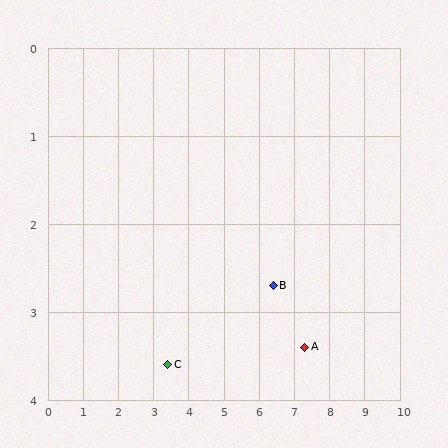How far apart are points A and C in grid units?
Points A and C are about 3.9 grid units apart.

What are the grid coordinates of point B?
Point B is at approximately (6.4, 2.7).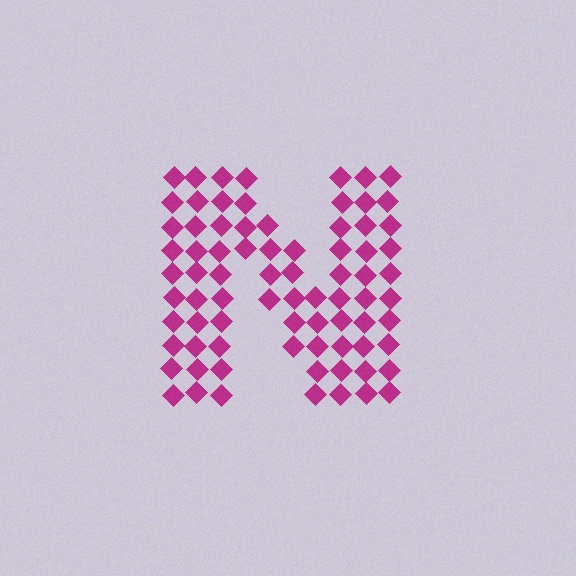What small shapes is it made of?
It is made of small diamonds.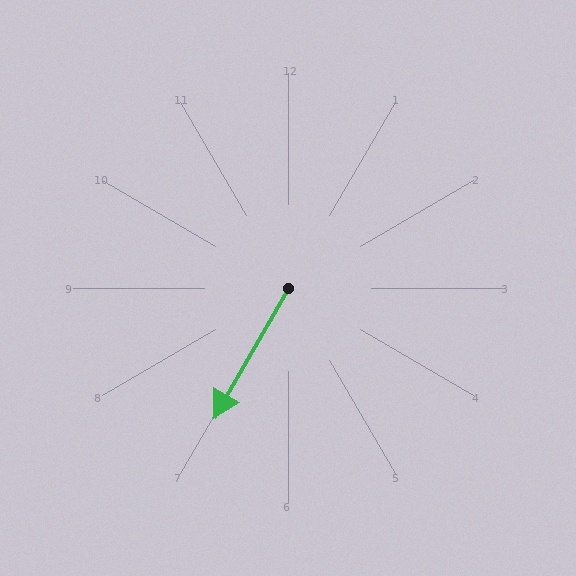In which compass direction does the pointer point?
Southwest.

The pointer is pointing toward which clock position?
Roughly 7 o'clock.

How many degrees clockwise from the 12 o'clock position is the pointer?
Approximately 210 degrees.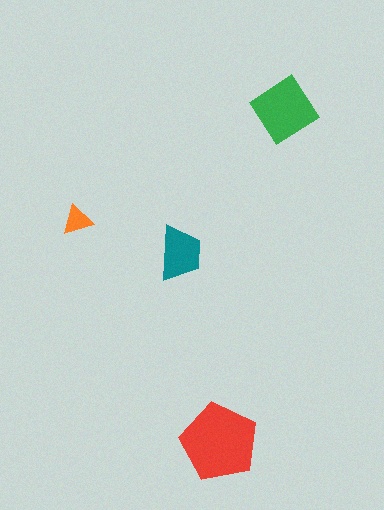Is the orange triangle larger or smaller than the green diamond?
Smaller.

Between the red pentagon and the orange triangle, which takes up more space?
The red pentagon.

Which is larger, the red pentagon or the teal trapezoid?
The red pentagon.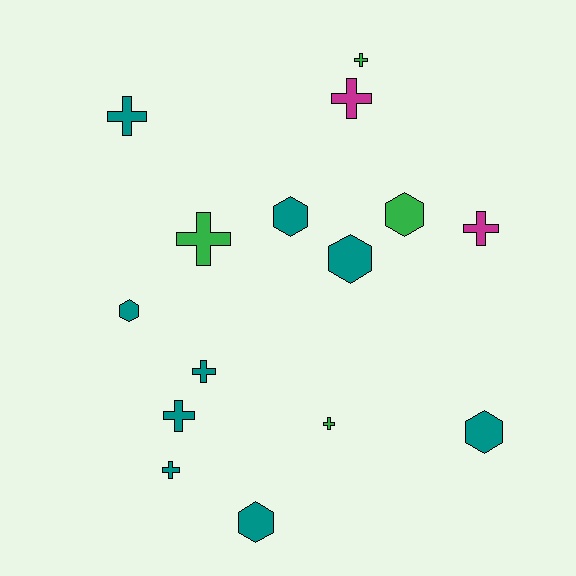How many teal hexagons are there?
There are 5 teal hexagons.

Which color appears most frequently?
Teal, with 9 objects.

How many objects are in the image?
There are 15 objects.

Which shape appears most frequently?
Cross, with 9 objects.